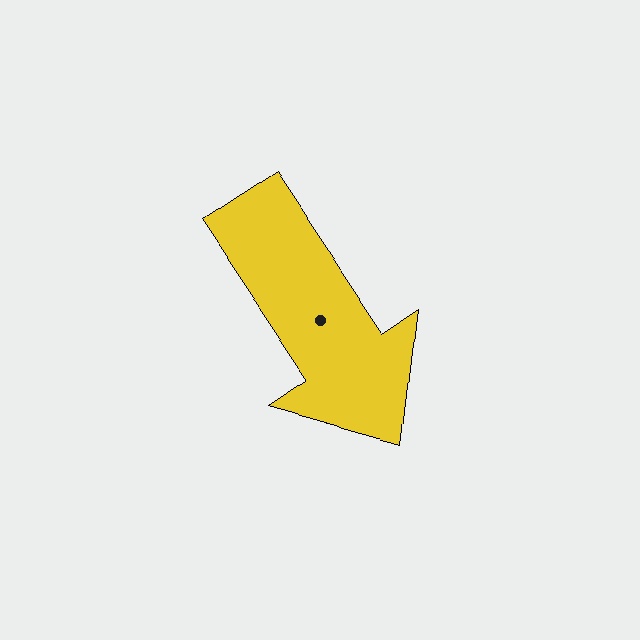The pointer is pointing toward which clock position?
Roughly 5 o'clock.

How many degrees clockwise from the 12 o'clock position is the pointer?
Approximately 146 degrees.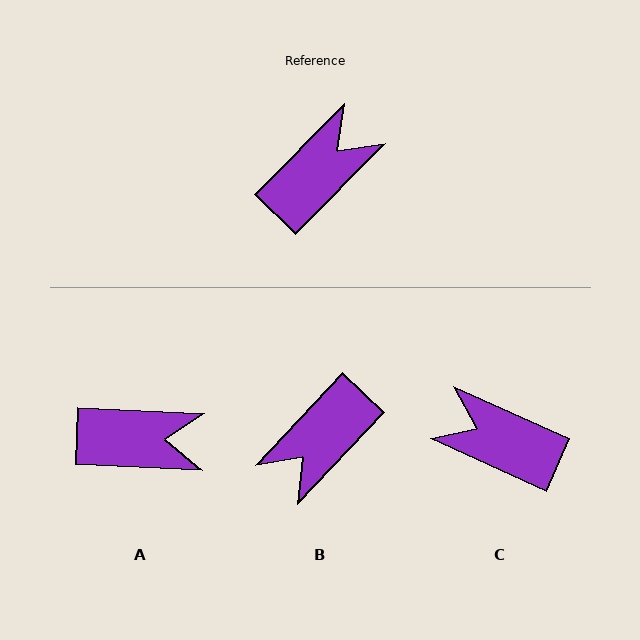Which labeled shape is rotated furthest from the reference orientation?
B, about 179 degrees away.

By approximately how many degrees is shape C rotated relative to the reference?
Approximately 110 degrees counter-clockwise.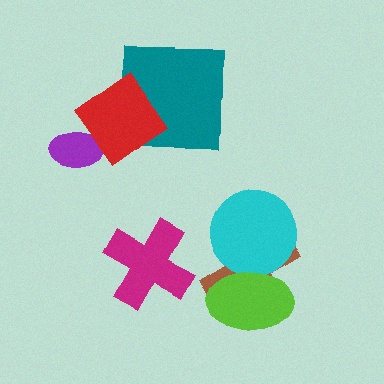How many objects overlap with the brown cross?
2 objects overlap with the brown cross.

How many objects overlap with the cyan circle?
2 objects overlap with the cyan circle.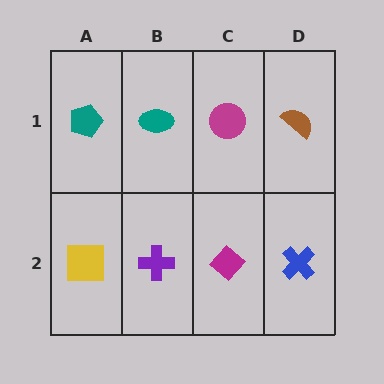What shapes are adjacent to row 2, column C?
A magenta circle (row 1, column C), a purple cross (row 2, column B), a blue cross (row 2, column D).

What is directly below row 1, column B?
A purple cross.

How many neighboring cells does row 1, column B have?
3.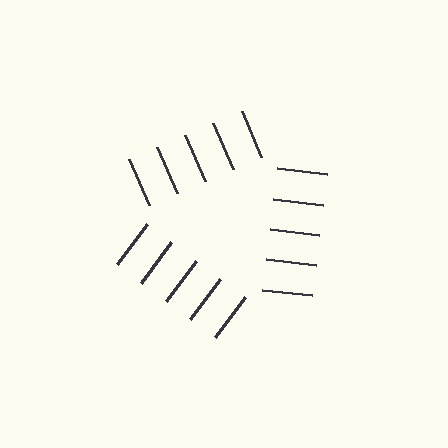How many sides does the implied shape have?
3 sides — the line-ends trace a triangle.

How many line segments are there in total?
15 — 5 along each of the 3 edges.